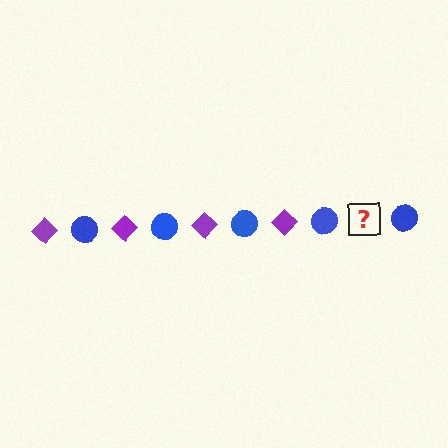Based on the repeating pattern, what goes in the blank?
The blank should be a purple diamond.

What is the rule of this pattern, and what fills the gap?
The rule is that the pattern alternates between purple diamond and blue circle. The gap should be filled with a purple diamond.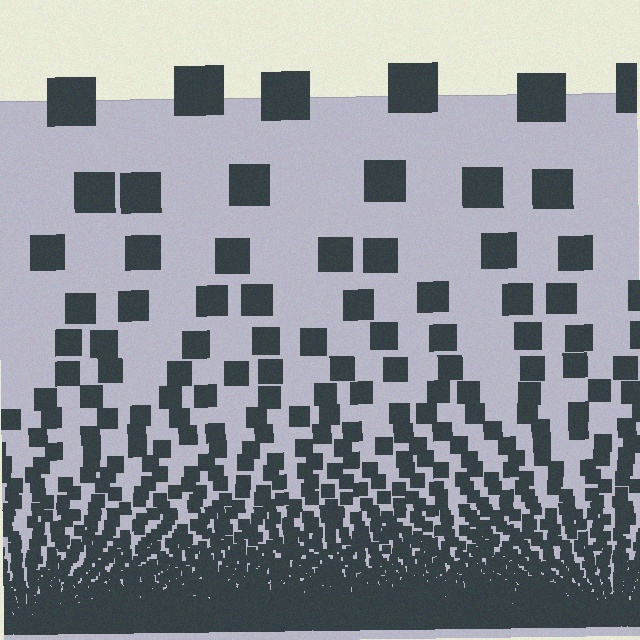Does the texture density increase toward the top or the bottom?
Density increases toward the bottom.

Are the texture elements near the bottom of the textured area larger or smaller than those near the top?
Smaller. The gradient is inverted — elements near the bottom are smaller and denser.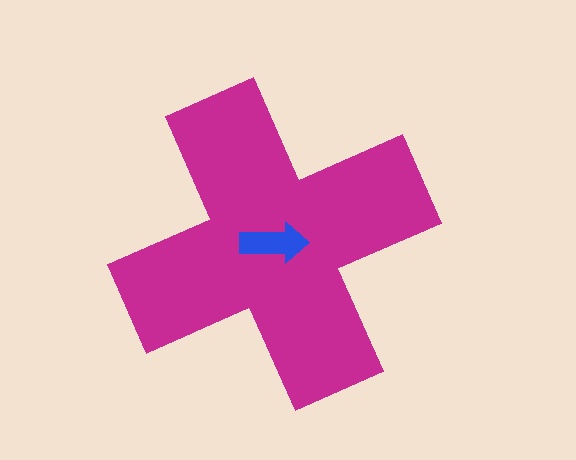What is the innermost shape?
The blue arrow.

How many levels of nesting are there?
2.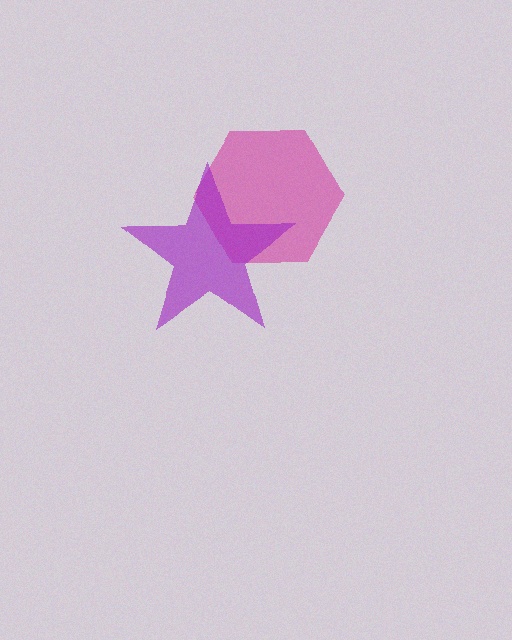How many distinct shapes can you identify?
There are 2 distinct shapes: a magenta hexagon, a purple star.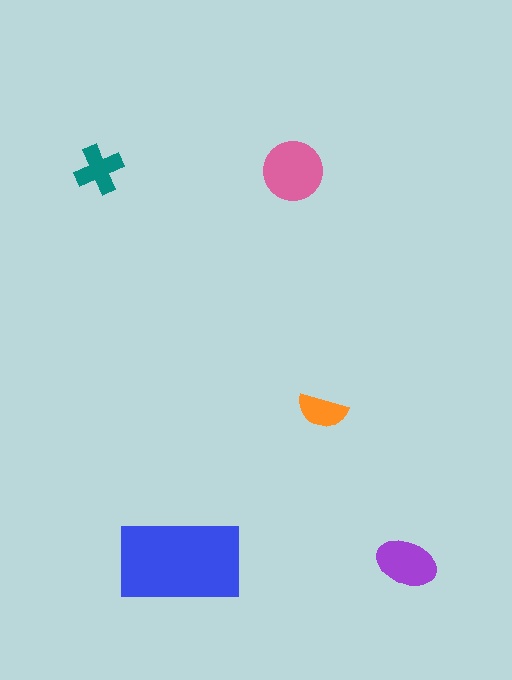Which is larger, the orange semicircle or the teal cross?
The teal cross.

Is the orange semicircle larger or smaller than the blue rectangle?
Smaller.